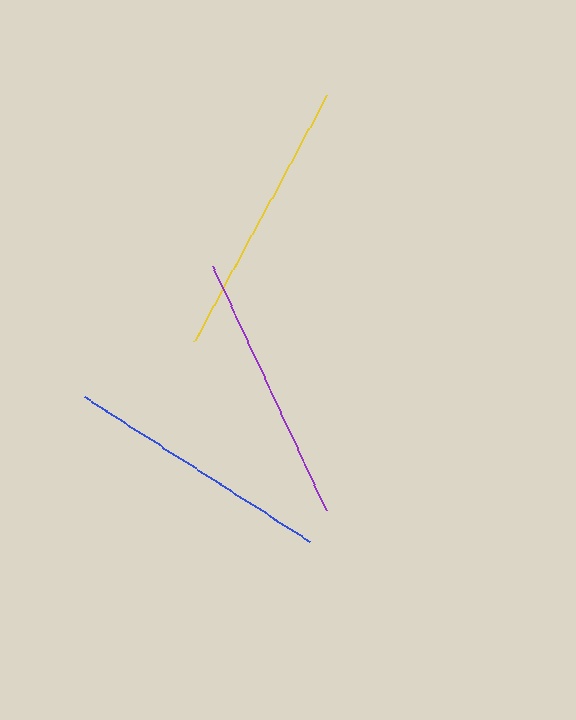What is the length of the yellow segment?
The yellow segment is approximately 280 pixels long.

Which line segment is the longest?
The yellow line is the longest at approximately 280 pixels.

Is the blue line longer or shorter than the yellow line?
The yellow line is longer than the blue line.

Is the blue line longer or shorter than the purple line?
The purple line is longer than the blue line.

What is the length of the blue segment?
The blue segment is approximately 268 pixels long.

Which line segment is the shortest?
The blue line is the shortest at approximately 268 pixels.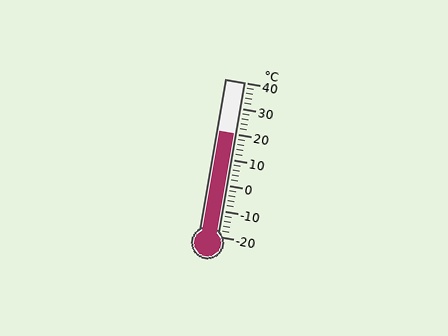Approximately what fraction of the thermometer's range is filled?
The thermometer is filled to approximately 65% of its range.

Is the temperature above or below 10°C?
The temperature is above 10°C.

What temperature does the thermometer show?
The thermometer shows approximately 20°C.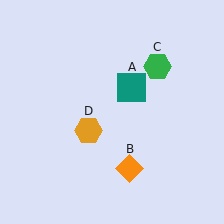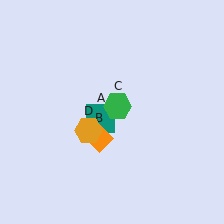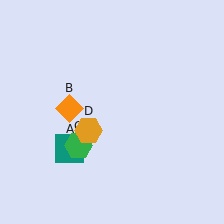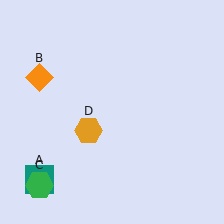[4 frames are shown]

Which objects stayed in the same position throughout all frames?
Orange hexagon (object D) remained stationary.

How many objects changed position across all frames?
3 objects changed position: teal square (object A), orange diamond (object B), green hexagon (object C).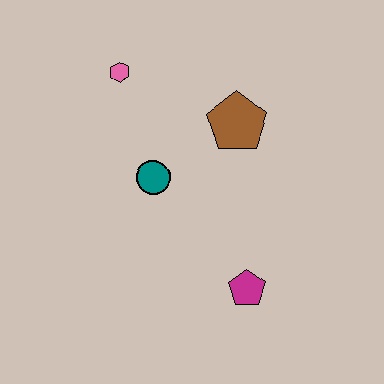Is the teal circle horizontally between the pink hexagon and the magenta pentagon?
Yes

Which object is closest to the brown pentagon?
The teal circle is closest to the brown pentagon.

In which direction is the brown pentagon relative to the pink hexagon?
The brown pentagon is to the right of the pink hexagon.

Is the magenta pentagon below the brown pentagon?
Yes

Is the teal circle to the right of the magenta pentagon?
No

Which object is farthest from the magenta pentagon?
The pink hexagon is farthest from the magenta pentagon.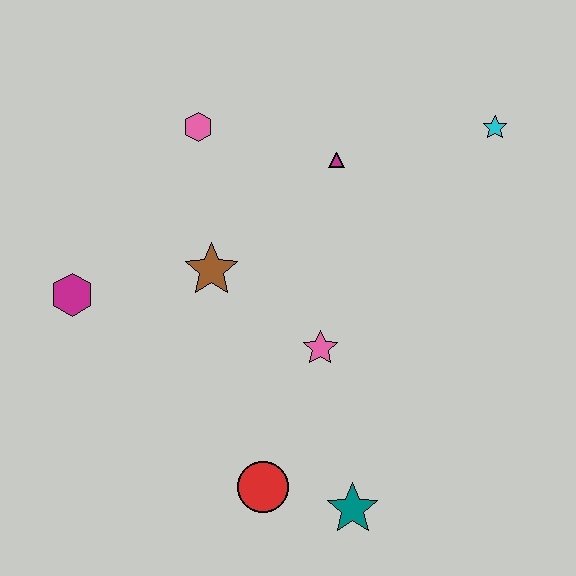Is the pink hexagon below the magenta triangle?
No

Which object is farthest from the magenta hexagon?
The cyan star is farthest from the magenta hexagon.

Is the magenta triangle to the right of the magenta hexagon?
Yes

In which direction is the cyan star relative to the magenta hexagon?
The cyan star is to the right of the magenta hexagon.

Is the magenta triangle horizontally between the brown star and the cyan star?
Yes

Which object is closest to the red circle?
The teal star is closest to the red circle.